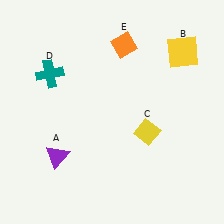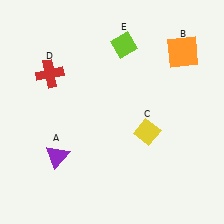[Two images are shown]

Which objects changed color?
B changed from yellow to orange. D changed from teal to red. E changed from orange to lime.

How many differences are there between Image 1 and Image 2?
There are 3 differences between the two images.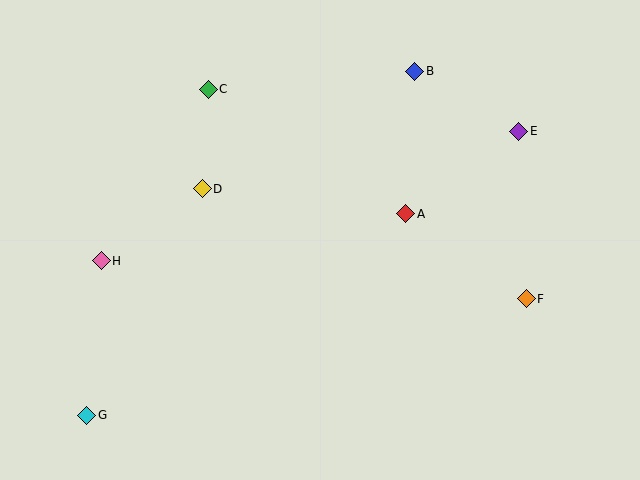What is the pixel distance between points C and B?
The distance between C and B is 207 pixels.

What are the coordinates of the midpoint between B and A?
The midpoint between B and A is at (410, 142).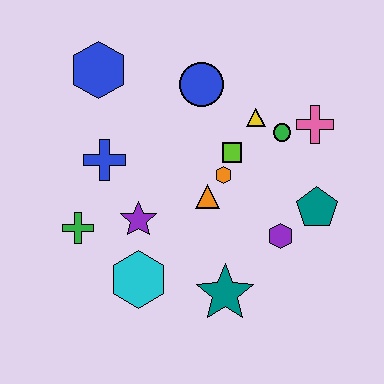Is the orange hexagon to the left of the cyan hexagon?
No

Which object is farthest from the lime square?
The green cross is farthest from the lime square.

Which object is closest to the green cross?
The purple star is closest to the green cross.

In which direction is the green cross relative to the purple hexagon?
The green cross is to the left of the purple hexagon.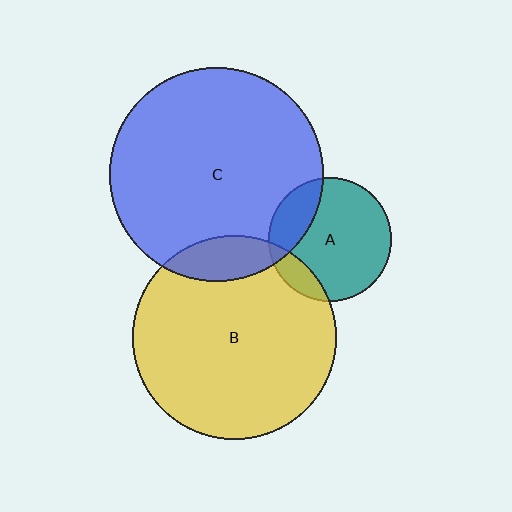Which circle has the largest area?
Circle C (blue).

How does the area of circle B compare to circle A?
Approximately 2.7 times.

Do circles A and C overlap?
Yes.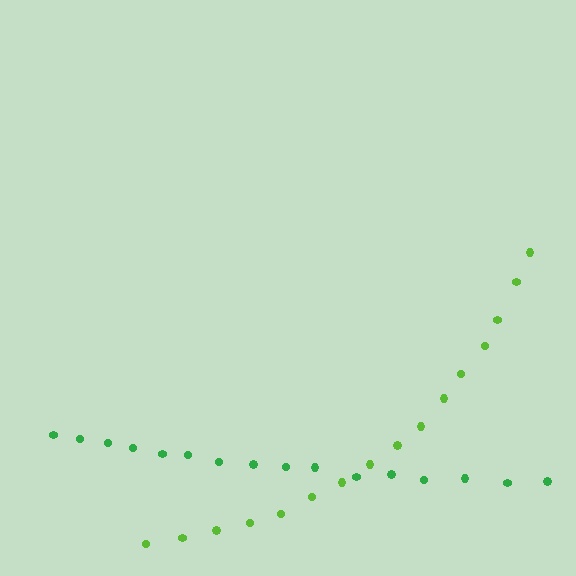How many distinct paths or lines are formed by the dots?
There are 2 distinct paths.